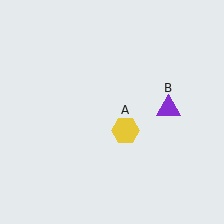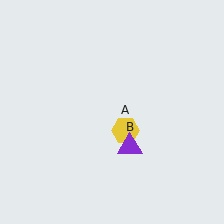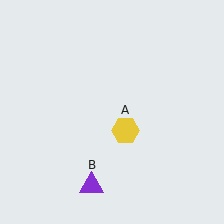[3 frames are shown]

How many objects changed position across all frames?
1 object changed position: purple triangle (object B).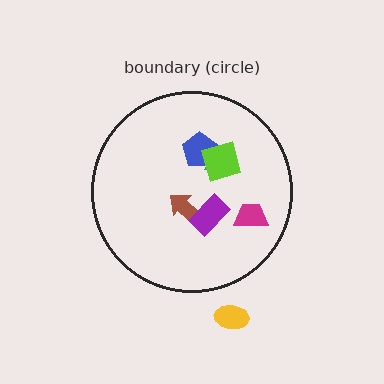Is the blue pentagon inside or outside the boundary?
Inside.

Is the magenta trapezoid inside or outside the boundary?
Inside.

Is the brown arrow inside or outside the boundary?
Inside.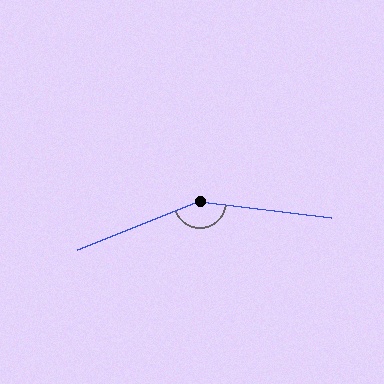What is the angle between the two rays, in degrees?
Approximately 151 degrees.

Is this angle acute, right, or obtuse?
It is obtuse.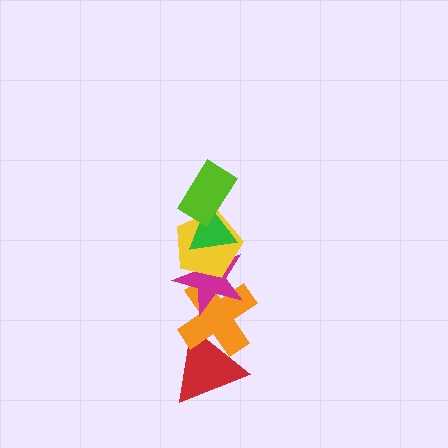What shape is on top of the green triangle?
The lime rectangle is on top of the green triangle.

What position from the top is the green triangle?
The green triangle is 2nd from the top.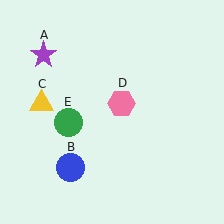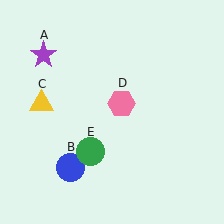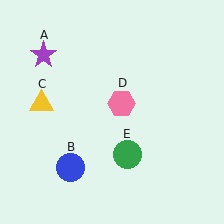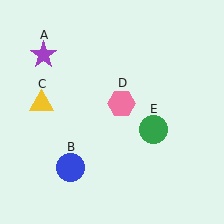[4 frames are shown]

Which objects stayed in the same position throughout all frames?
Purple star (object A) and blue circle (object B) and yellow triangle (object C) and pink hexagon (object D) remained stationary.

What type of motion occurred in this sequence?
The green circle (object E) rotated counterclockwise around the center of the scene.